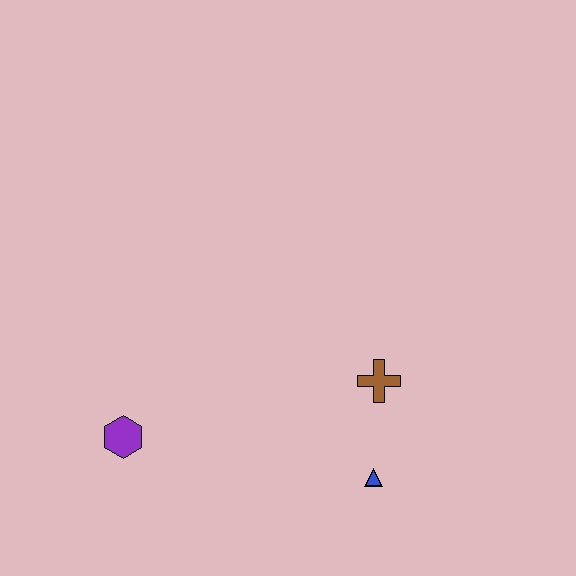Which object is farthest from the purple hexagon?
The brown cross is farthest from the purple hexagon.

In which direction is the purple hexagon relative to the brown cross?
The purple hexagon is to the left of the brown cross.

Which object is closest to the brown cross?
The blue triangle is closest to the brown cross.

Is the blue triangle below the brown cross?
Yes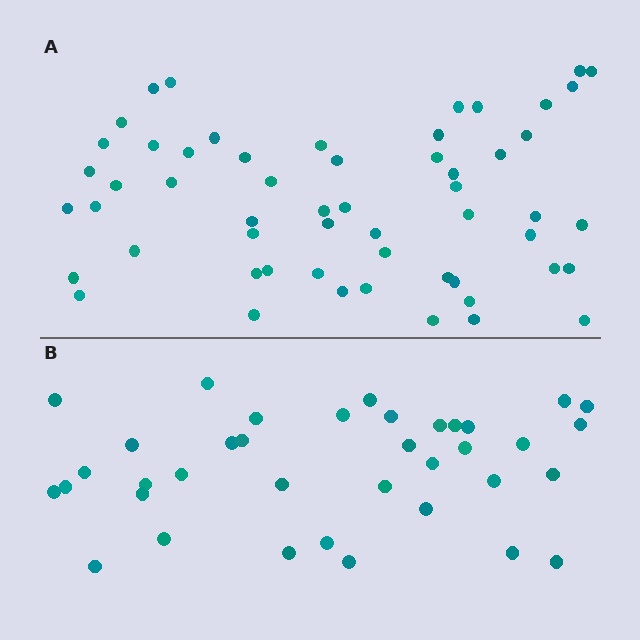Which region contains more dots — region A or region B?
Region A (the top region) has more dots.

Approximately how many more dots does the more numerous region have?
Region A has approximately 20 more dots than region B.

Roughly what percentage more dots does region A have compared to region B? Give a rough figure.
About 50% more.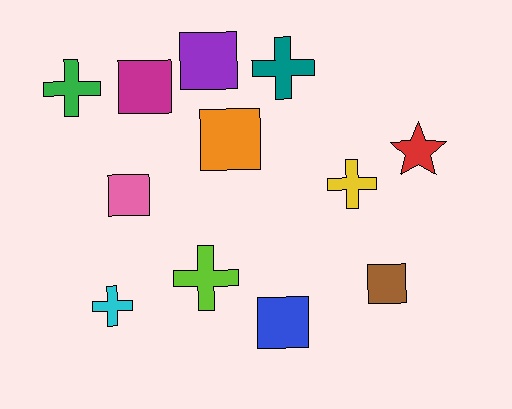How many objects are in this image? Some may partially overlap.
There are 12 objects.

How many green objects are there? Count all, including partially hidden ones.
There is 1 green object.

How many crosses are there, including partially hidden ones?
There are 5 crosses.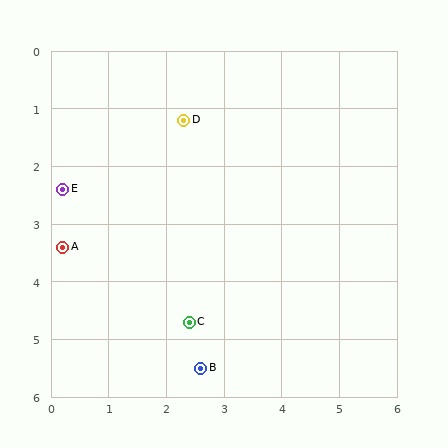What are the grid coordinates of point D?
Point D is at approximately (2.3, 1.2).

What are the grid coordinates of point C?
Point C is at approximately (2.4, 4.7).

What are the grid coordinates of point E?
Point E is at approximately (0.2, 2.4).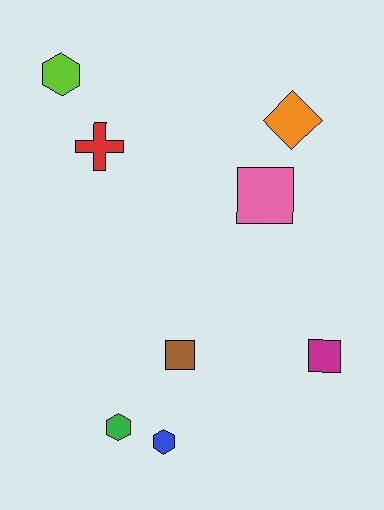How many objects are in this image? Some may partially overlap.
There are 8 objects.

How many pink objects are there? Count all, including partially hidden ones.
There is 1 pink object.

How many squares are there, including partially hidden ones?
There are 3 squares.